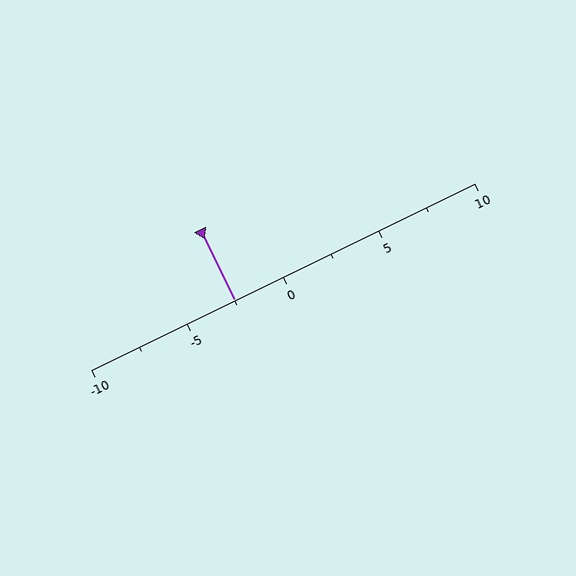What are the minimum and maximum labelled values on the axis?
The axis runs from -10 to 10.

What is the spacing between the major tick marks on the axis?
The major ticks are spaced 5 apart.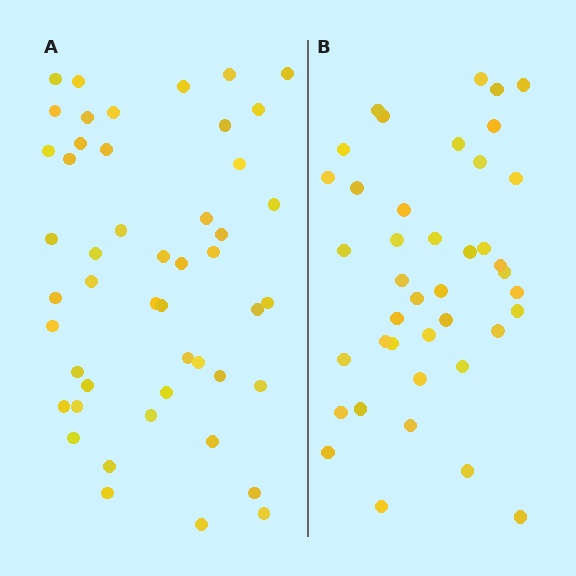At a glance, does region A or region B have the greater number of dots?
Region A (the left region) has more dots.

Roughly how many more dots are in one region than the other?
Region A has roughly 8 or so more dots than region B.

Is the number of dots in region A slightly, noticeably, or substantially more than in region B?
Region A has only slightly more — the two regions are fairly close. The ratio is roughly 1.2 to 1.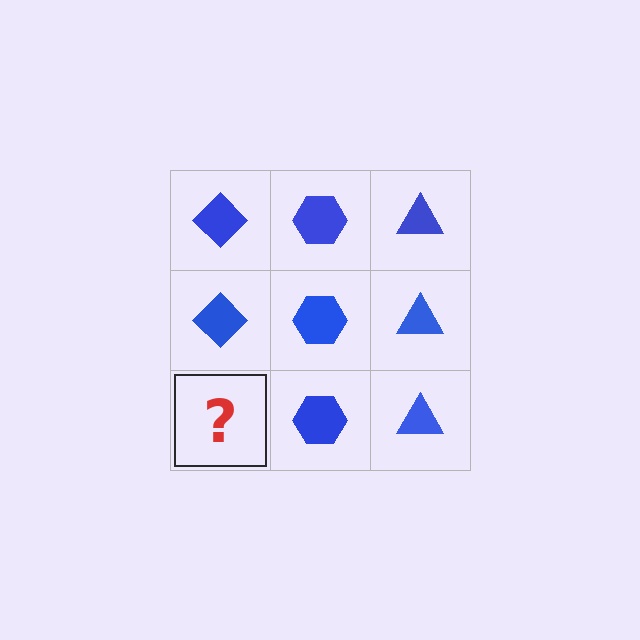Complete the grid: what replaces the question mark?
The question mark should be replaced with a blue diamond.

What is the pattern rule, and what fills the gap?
The rule is that each column has a consistent shape. The gap should be filled with a blue diamond.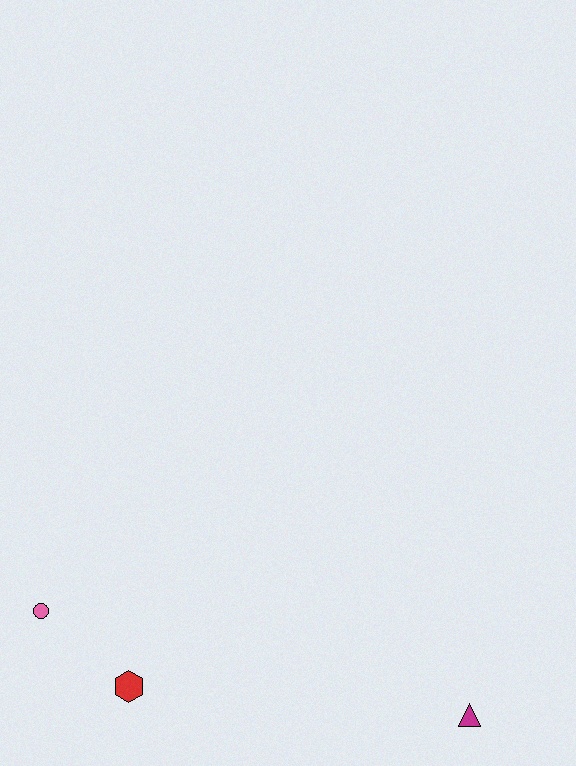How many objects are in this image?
There are 3 objects.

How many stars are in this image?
There are no stars.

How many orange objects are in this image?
There are no orange objects.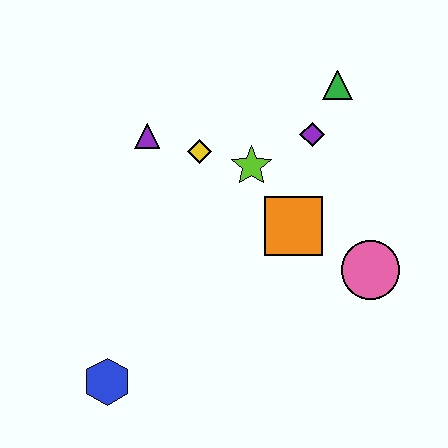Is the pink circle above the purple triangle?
No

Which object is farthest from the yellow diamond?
The blue hexagon is farthest from the yellow diamond.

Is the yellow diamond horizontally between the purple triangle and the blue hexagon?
No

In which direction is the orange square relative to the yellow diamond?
The orange square is to the right of the yellow diamond.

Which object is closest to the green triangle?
The purple diamond is closest to the green triangle.